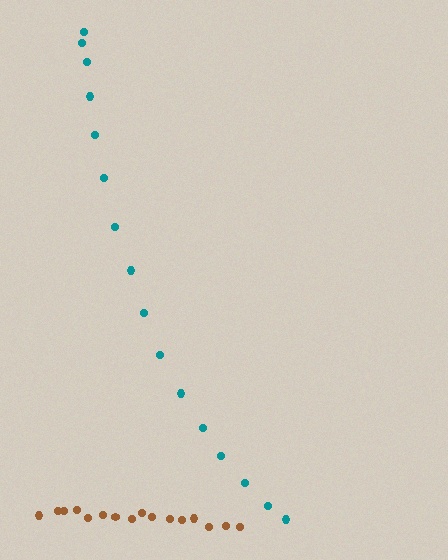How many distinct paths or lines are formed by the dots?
There are 2 distinct paths.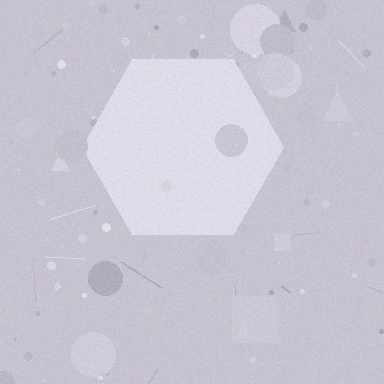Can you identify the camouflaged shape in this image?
The camouflaged shape is a hexagon.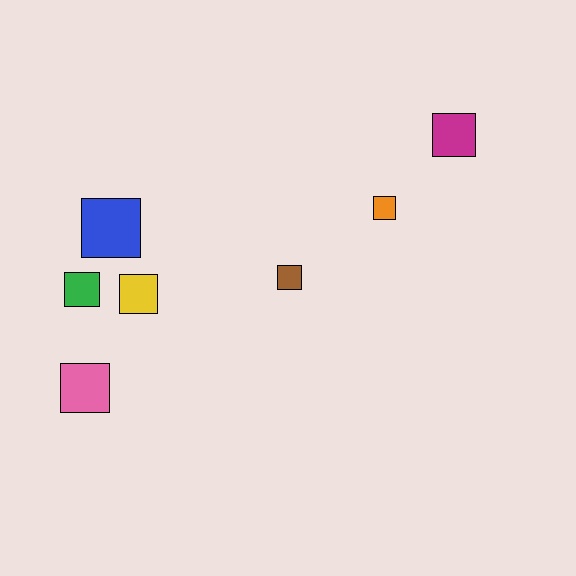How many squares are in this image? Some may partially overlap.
There are 7 squares.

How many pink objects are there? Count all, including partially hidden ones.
There is 1 pink object.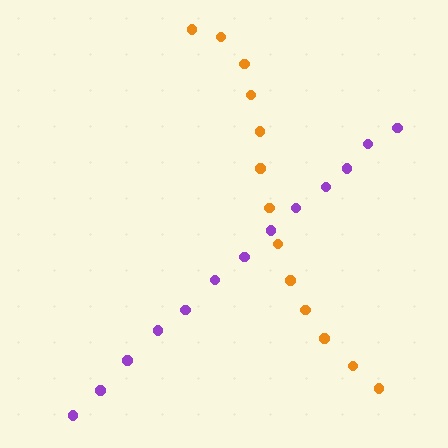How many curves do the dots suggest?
There are 2 distinct paths.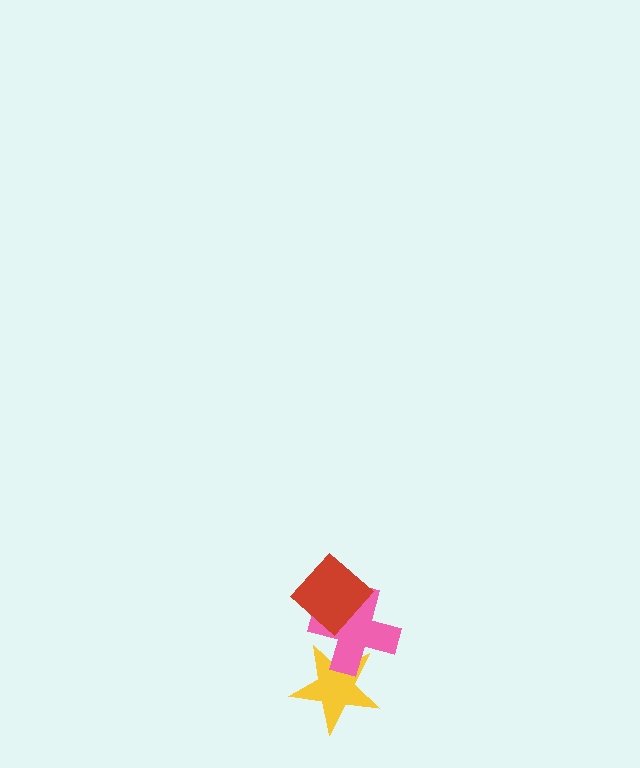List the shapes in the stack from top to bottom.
From top to bottom: the red diamond, the pink cross, the yellow star.